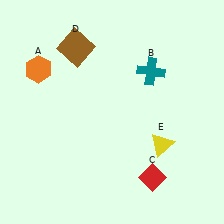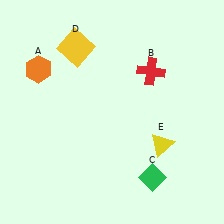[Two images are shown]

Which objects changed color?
B changed from teal to red. C changed from red to green. D changed from brown to yellow.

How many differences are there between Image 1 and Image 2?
There are 3 differences between the two images.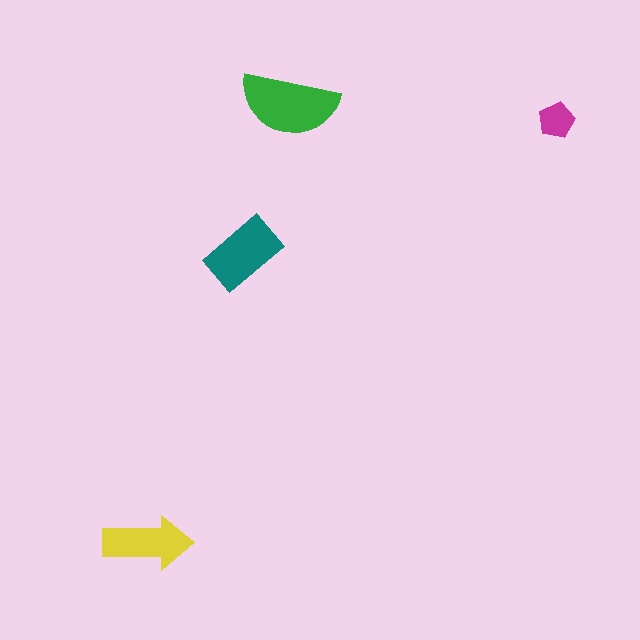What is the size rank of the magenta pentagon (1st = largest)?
4th.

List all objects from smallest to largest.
The magenta pentagon, the yellow arrow, the teal rectangle, the green semicircle.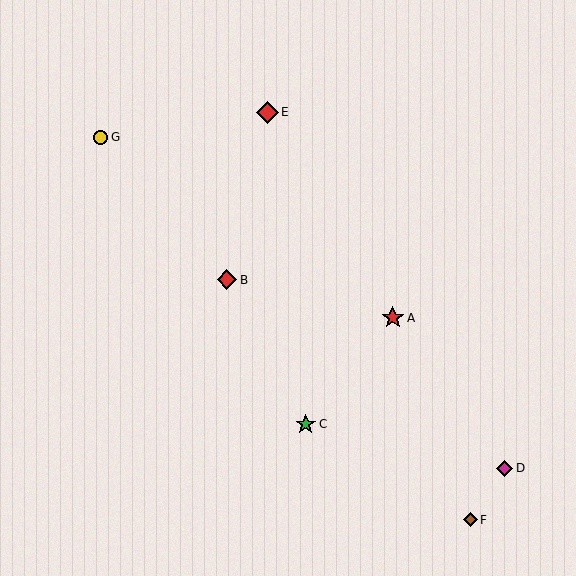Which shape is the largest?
The red star (labeled A) is the largest.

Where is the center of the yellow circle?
The center of the yellow circle is at (100, 137).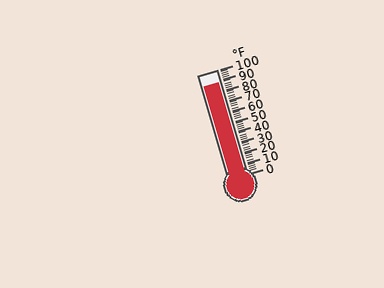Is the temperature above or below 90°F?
The temperature is below 90°F.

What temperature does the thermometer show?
The thermometer shows approximately 88°F.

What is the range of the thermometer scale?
The thermometer scale ranges from 0°F to 100°F.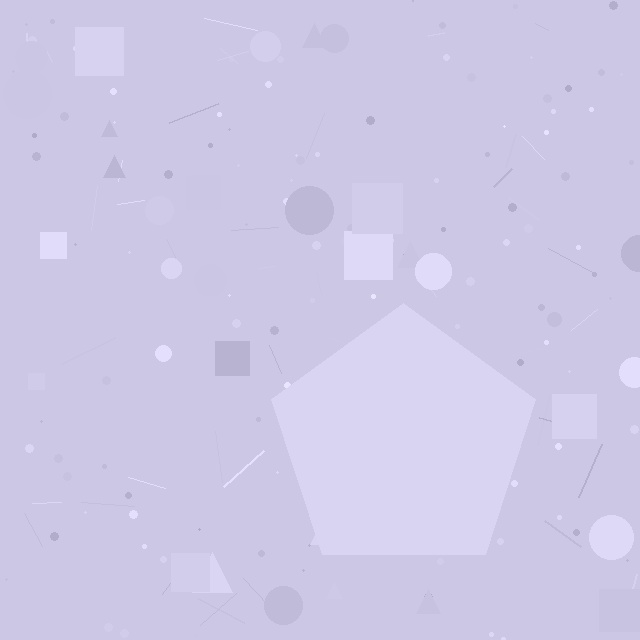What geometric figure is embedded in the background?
A pentagon is embedded in the background.